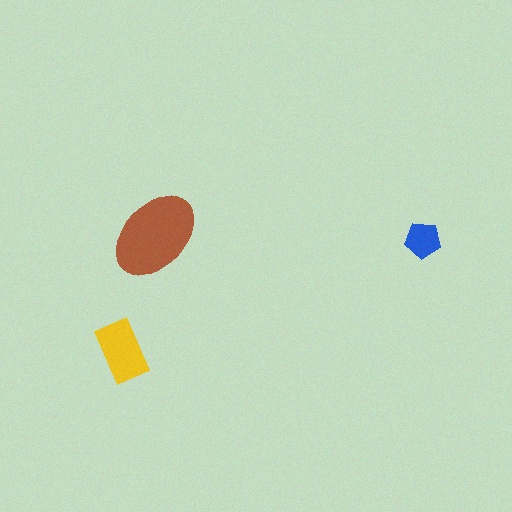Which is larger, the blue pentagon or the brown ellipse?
The brown ellipse.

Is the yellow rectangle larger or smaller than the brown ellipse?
Smaller.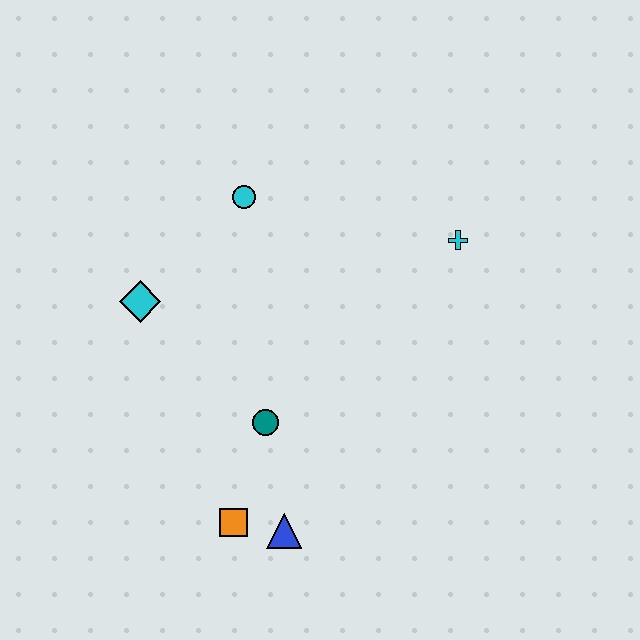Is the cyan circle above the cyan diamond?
Yes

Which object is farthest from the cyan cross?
The orange square is farthest from the cyan cross.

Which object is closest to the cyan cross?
The cyan circle is closest to the cyan cross.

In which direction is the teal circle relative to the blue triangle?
The teal circle is above the blue triangle.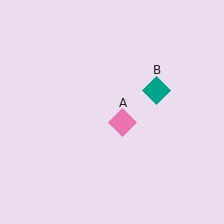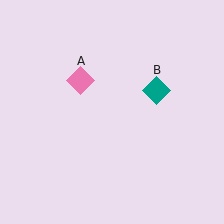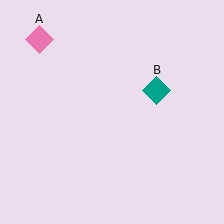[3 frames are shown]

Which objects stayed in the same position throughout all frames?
Teal diamond (object B) remained stationary.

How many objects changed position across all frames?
1 object changed position: pink diamond (object A).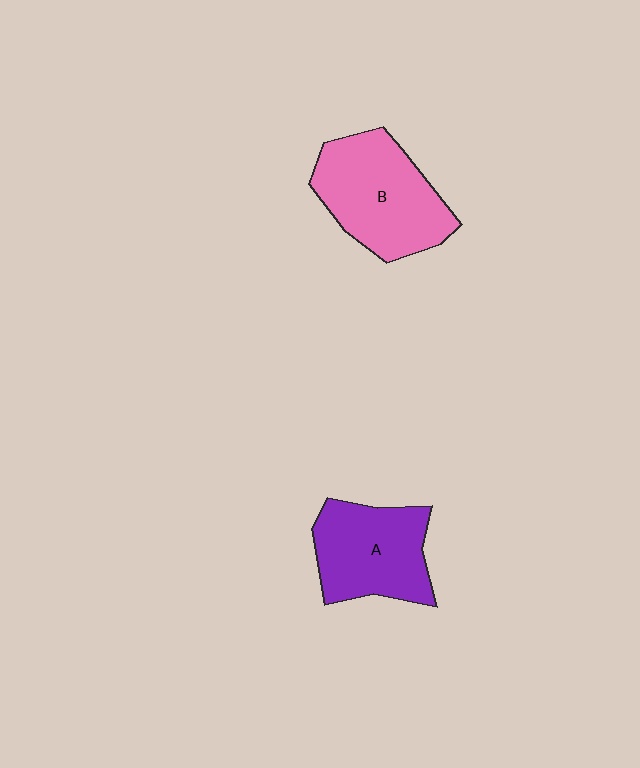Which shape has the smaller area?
Shape A (purple).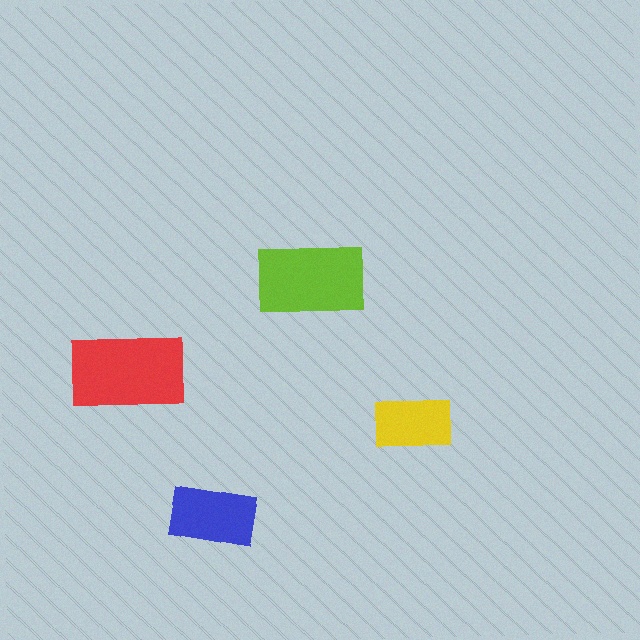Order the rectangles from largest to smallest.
the red one, the lime one, the blue one, the yellow one.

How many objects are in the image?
There are 4 objects in the image.